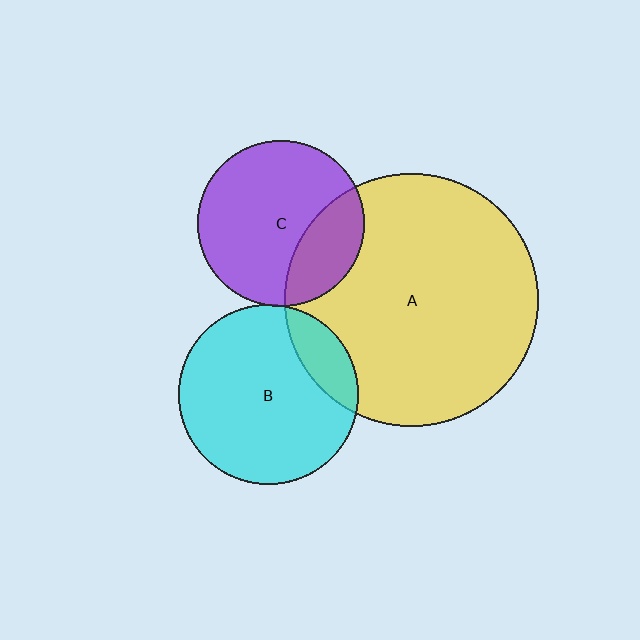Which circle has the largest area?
Circle A (yellow).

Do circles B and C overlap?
Yes.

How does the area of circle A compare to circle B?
Approximately 2.0 times.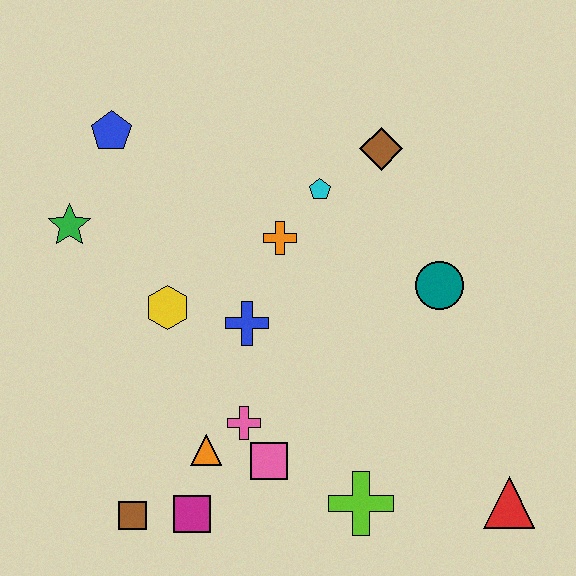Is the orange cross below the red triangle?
No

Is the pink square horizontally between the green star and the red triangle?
Yes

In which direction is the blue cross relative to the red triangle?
The blue cross is to the left of the red triangle.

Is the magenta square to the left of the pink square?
Yes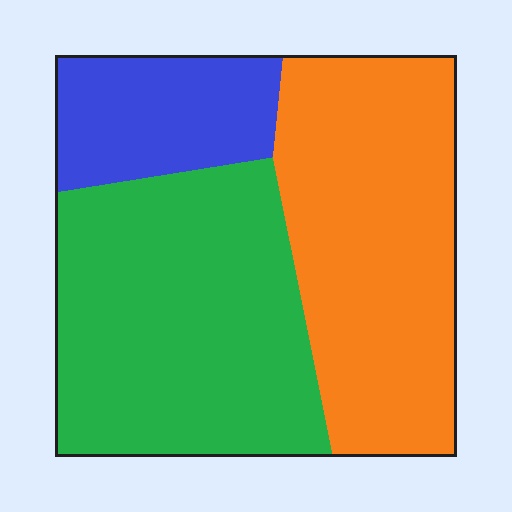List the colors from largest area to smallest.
From largest to smallest: green, orange, blue.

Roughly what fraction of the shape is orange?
Orange takes up about two fifths (2/5) of the shape.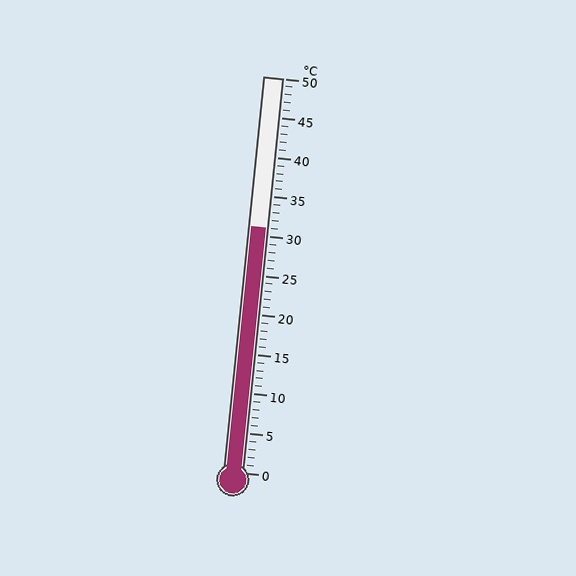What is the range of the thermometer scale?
The thermometer scale ranges from 0°C to 50°C.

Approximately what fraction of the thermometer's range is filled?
The thermometer is filled to approximately 60% of its range.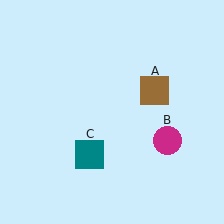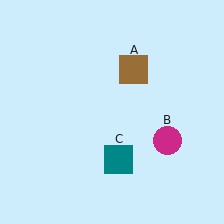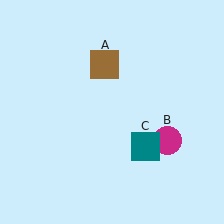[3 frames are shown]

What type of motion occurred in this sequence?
The brown square (object A), teal square (object C) rotated counterclockwise around the center of the scene.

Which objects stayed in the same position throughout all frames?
Magenta circle (object B) remained stationary.